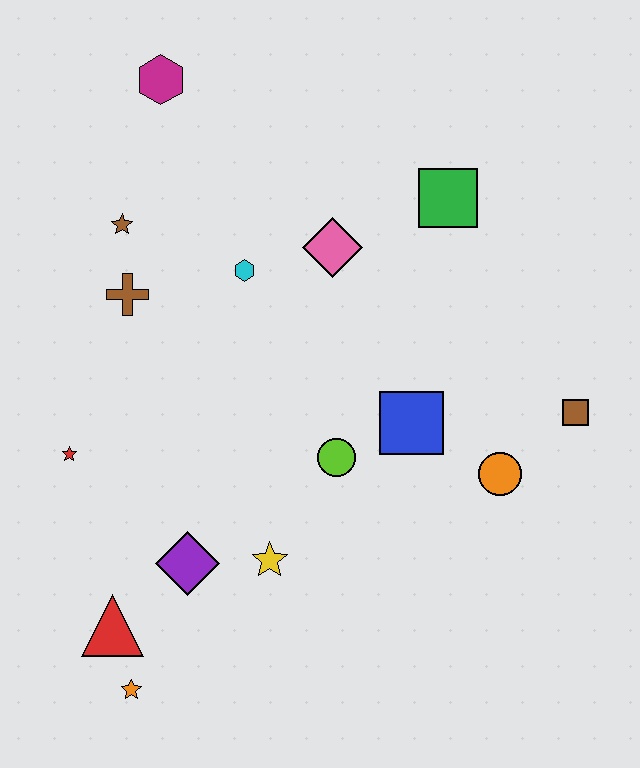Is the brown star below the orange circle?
No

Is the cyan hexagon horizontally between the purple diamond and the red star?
No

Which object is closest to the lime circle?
The blue square is closest to the lime circle.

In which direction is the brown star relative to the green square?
The brown star is to the left of the green square.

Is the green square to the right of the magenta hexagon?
Yes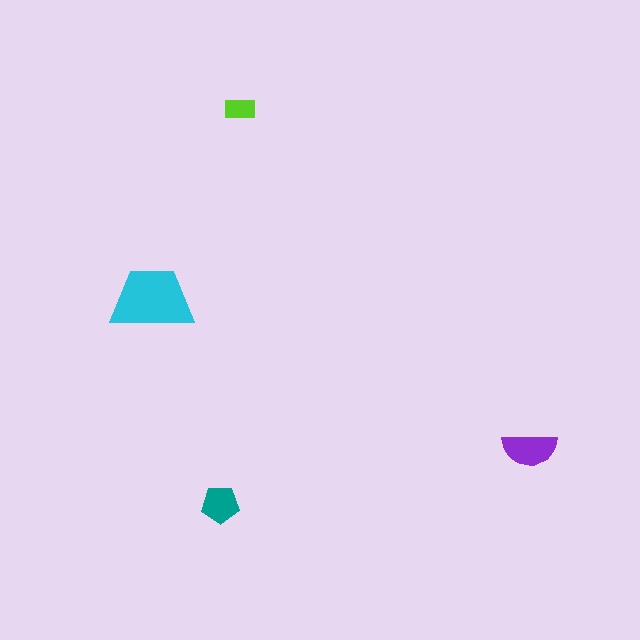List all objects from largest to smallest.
The cyan trapezoid, the purple semicircle, the teal pentagon, the lime rectangle.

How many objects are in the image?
There are 4 objects in the image.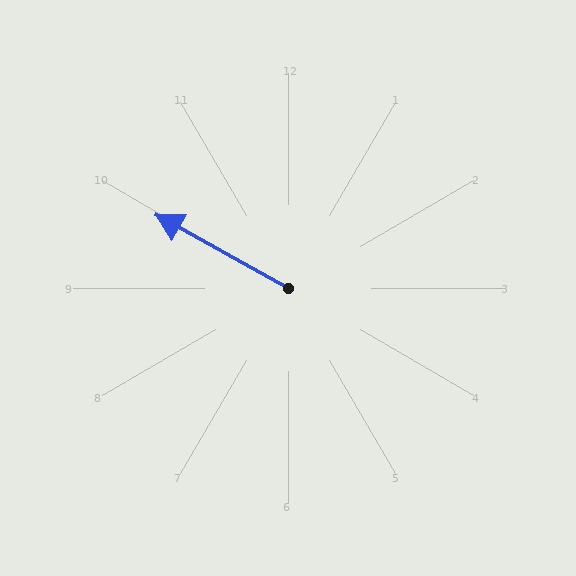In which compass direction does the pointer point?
Northwest.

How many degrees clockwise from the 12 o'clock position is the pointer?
Approximately 299 degrees.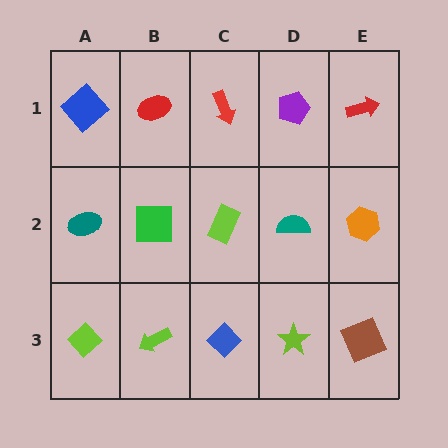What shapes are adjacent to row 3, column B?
A green square (row 2, column B), a lime diamond (row 3, column A), a blue diamond (row 3, column C).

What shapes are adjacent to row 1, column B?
A green square (row 2, column B), a blue diamond (row 1, column A), a red arrow (row 1, column C).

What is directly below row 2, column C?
A blue diamond.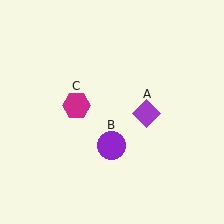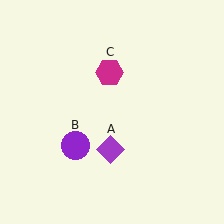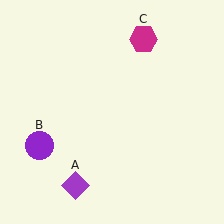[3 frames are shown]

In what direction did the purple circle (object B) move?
The purple circle (object B) moved left.